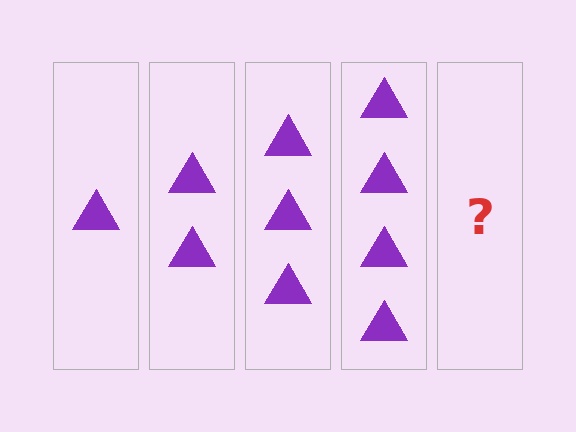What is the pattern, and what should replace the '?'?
The pattern is that each step adds one more triangle. The '?' should be 5 triangles.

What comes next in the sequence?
The next element should be 5 triangles.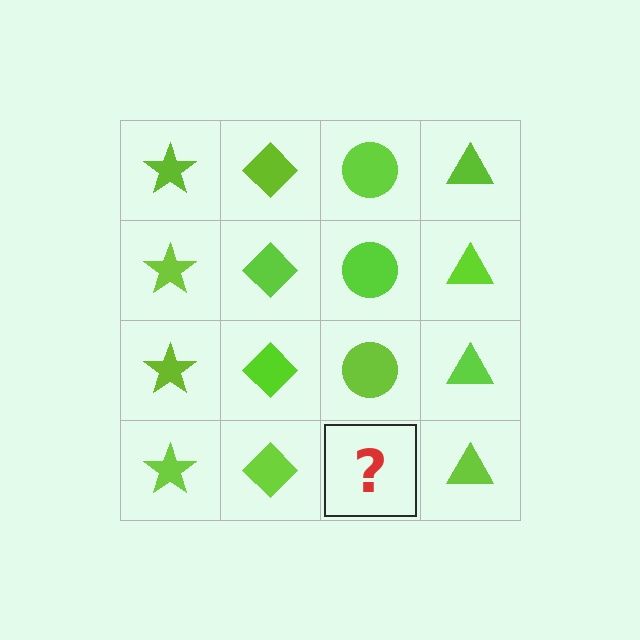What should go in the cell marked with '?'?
The missing cell should contain a lime circle.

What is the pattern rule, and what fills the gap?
The rule is that each column has a consistent shape. The gap should be filled with a lime circle.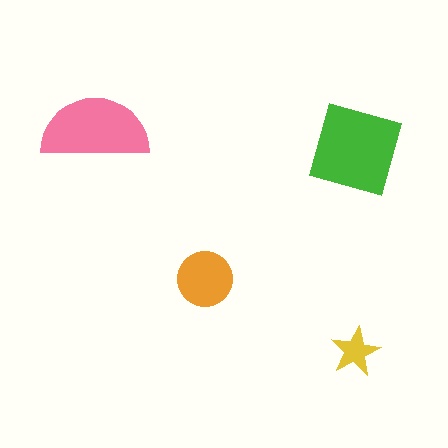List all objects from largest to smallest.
The green square, the pink semicircle, the orange circle, the yellow star.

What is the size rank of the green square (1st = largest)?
1st.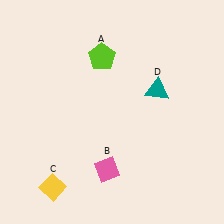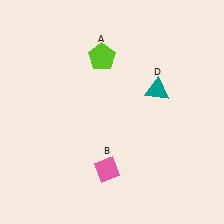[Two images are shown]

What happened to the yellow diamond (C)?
The yellow diamond (C) was removed in Image 2. It was in the bottom-left area of Image 1.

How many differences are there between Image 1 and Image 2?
There is 1 difference between the two images.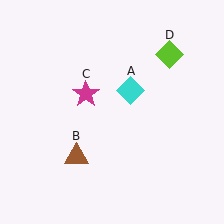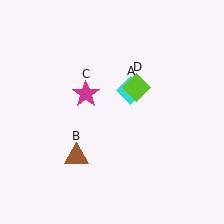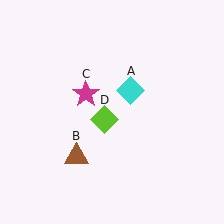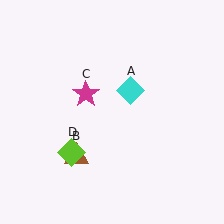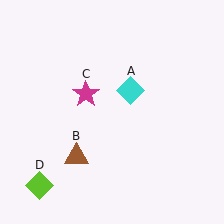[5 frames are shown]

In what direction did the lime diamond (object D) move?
The lime diamond (object D) moved down and to the left.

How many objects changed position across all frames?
1 object changed position: lime diamond (object D).